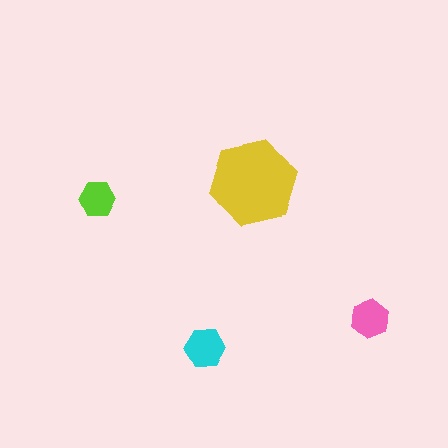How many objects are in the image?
There are 4 objects in the image.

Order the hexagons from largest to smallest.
the yellow one, the cyan one, the pink one, the lime one.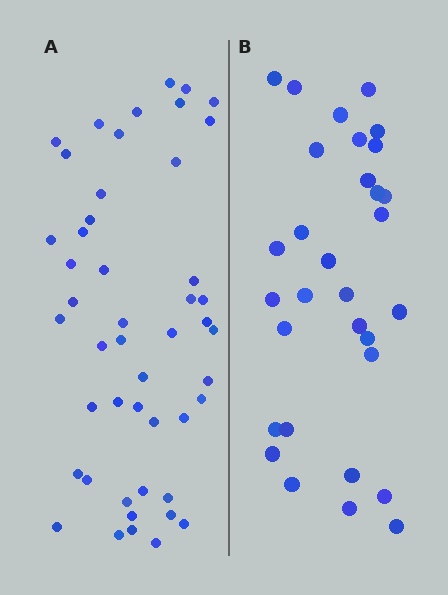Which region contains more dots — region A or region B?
Region A (the left region) has more dots.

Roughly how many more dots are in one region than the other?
Region A has approximately 15 more dots than region B.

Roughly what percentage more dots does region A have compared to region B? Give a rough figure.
About 55% more.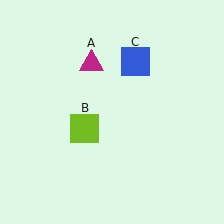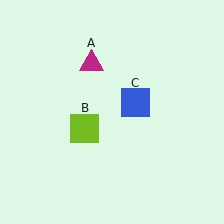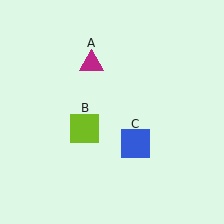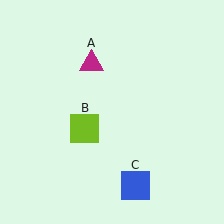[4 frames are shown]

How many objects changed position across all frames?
1 object changed position: blue square (object C).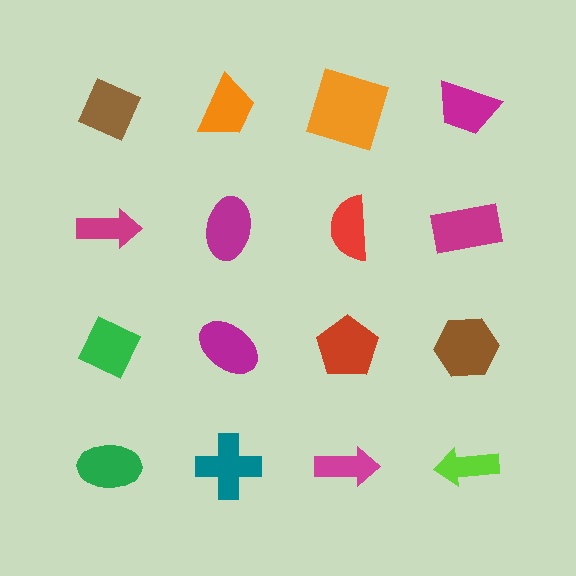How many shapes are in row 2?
4 shapes.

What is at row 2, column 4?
A magenta rectangle.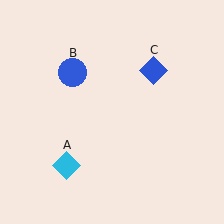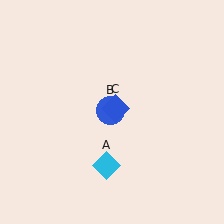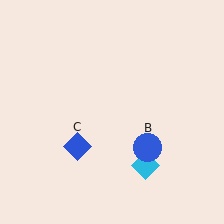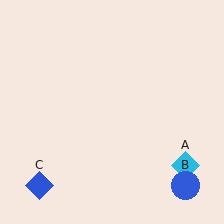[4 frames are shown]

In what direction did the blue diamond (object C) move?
The blue diamond (object C) moved down and to the left.